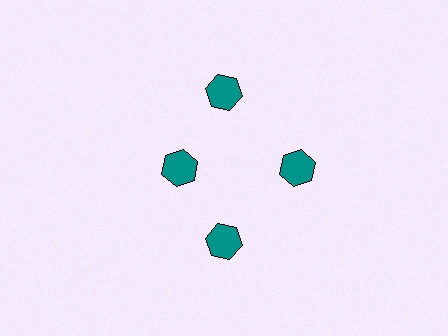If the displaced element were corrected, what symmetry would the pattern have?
It would have 4-fold rotational symmetry — the pattern would map onto itself every 90 degrees.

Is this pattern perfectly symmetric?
No. The 4 teal hexagons are arranged in a ring, but one element near the 9 o'clock position is pulled inward toward the center, breaking the 4-fold rotational symmetry.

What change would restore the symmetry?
The symmetry would be restored by moving it outward, back onto the ring so that all 4 hexagons sit at equal angles and equal distance from the center.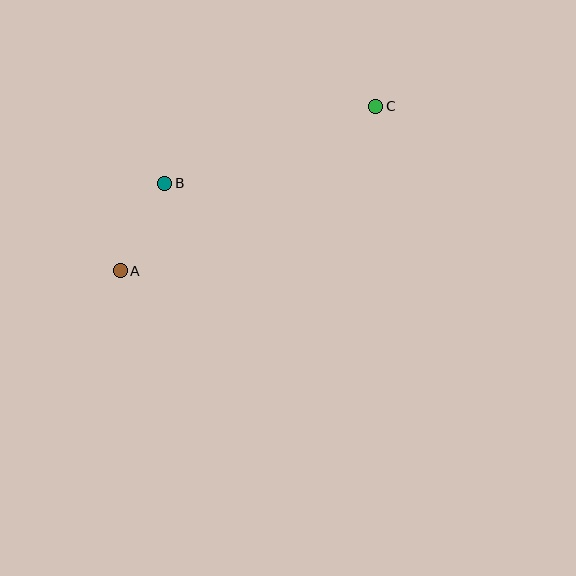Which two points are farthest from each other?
Points A and C are farthest from each other.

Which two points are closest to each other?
Points A and B are closest to each other.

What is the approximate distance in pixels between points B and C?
The distance between B and C is approximately 224 pixels.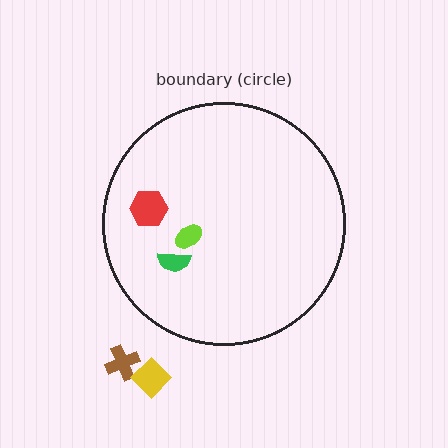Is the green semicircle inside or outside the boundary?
Inside.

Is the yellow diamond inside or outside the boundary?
Outside.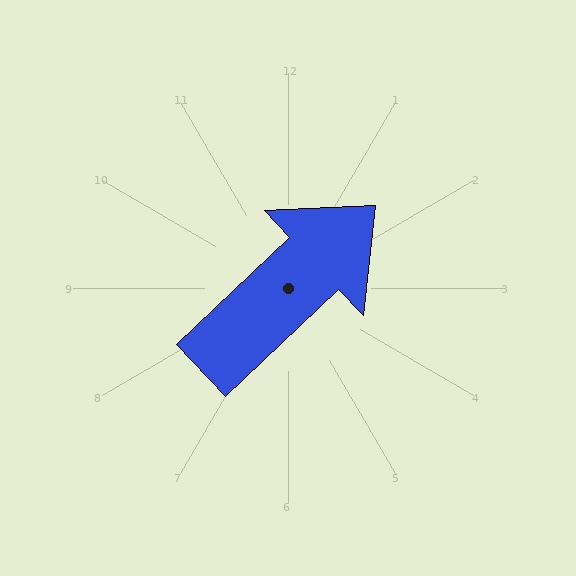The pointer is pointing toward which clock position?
Roughly 2 o'clock.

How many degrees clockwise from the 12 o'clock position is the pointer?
Approximately 47 degrees.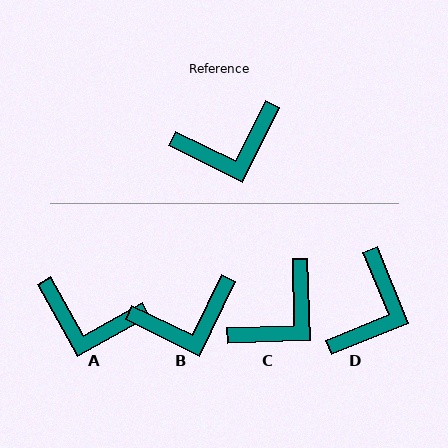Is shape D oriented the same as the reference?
No, it is off by about 49 degrees.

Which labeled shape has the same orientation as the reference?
B.